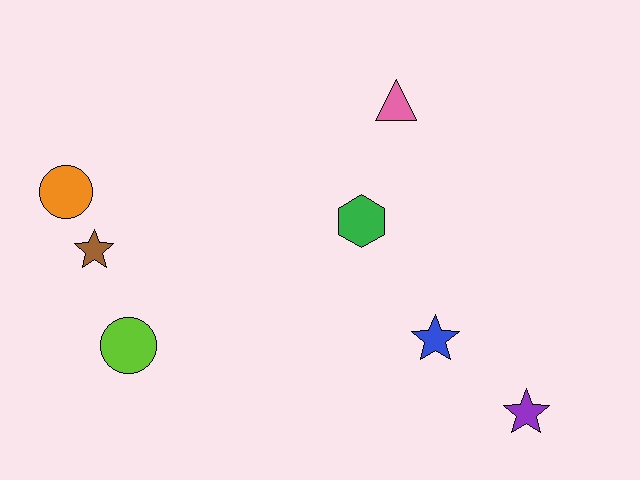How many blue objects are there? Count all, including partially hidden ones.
There is 1 blue object.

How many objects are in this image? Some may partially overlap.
There are 7 objects.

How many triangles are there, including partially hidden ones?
There is 1 triangle.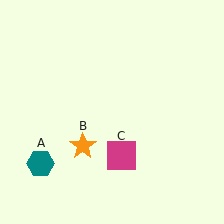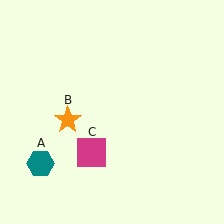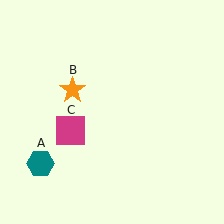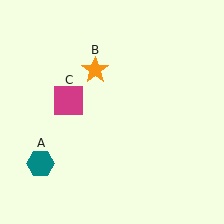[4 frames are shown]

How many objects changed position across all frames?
2 objects changed position: orange star (object B), magenta square (object C).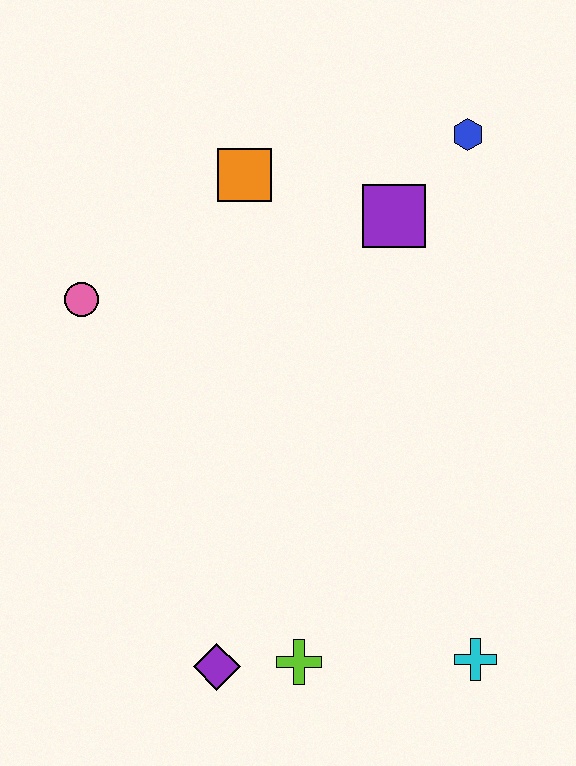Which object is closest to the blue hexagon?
The purple square is closest to the blue hexagon.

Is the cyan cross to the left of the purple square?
No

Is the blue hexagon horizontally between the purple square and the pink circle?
No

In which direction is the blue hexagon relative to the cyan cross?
The blue hexagon is above the cyan cross.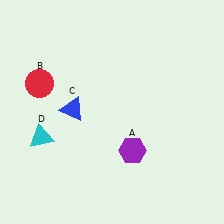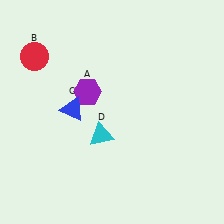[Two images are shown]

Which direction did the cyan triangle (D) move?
The cyan triangle (D) moved right.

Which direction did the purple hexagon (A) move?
The purple hexagon (A) moved up.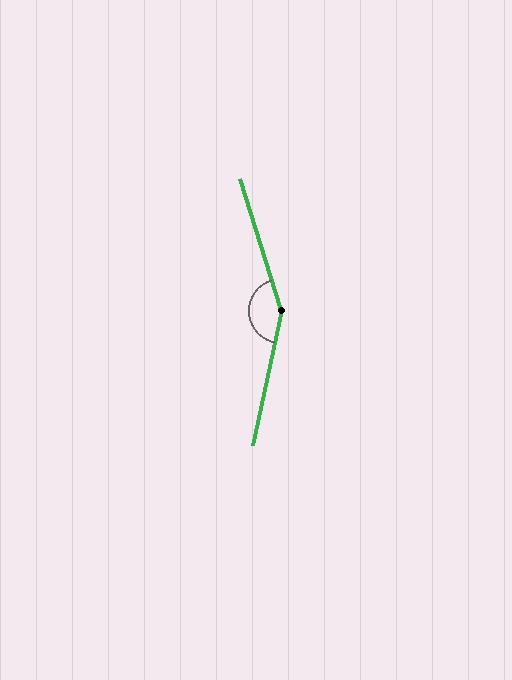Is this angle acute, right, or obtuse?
It is obtuse.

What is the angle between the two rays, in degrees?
Approximately 151 degrees.